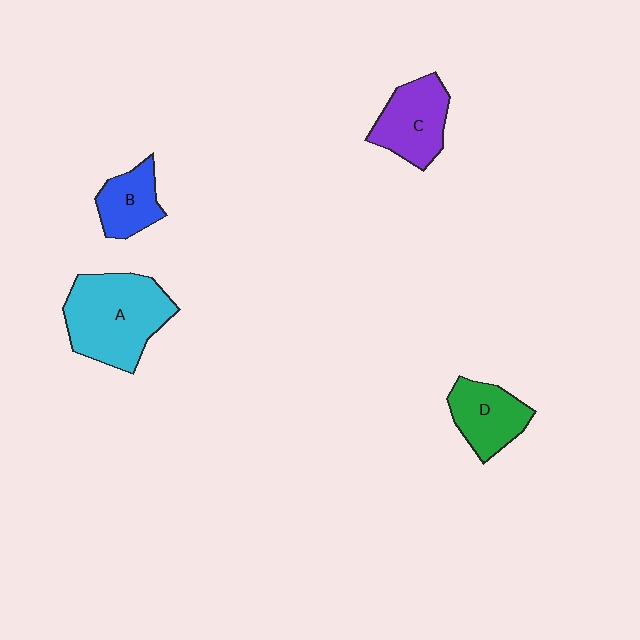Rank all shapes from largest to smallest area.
From largest to smallest: A (cyan), C (purple), D (green), B (blue).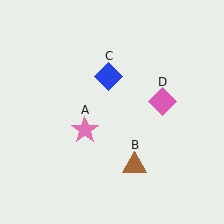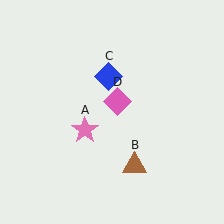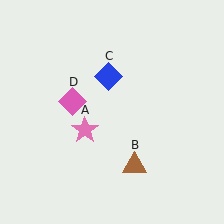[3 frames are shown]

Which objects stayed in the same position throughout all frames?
Pink star (object A) and brown triangle (object B) and blue diamond (object C) remained stationary.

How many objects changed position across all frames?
1 object changed position: pink diamond (object D).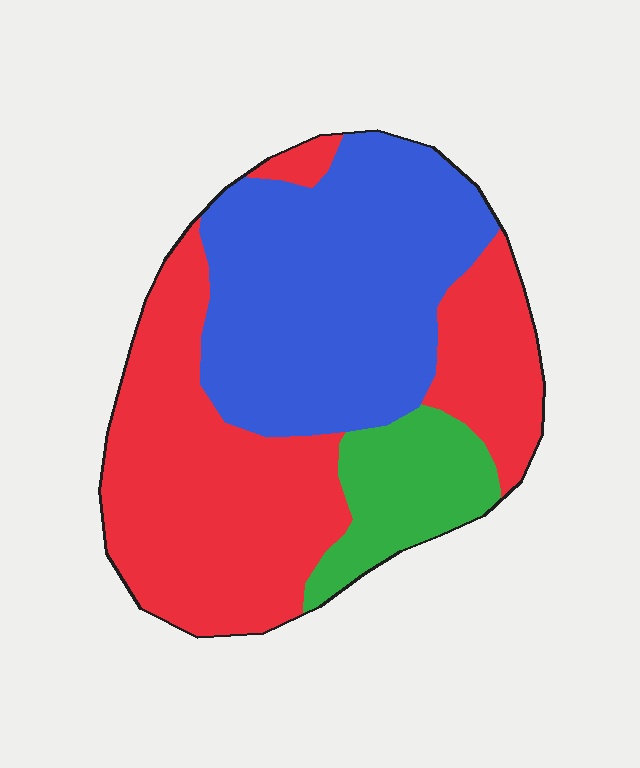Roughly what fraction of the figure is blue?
Blue takes up about two fifths (2/5) of the figure.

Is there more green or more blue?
Blue.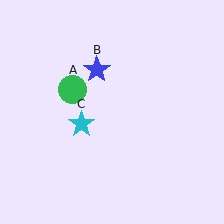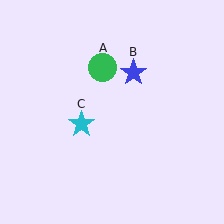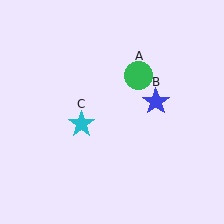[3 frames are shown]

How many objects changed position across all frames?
2 objects changed position: green circle (object A), blue star (object B).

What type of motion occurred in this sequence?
The green circle (object A), blue star (object B) rotated clockwise around the center of the scene.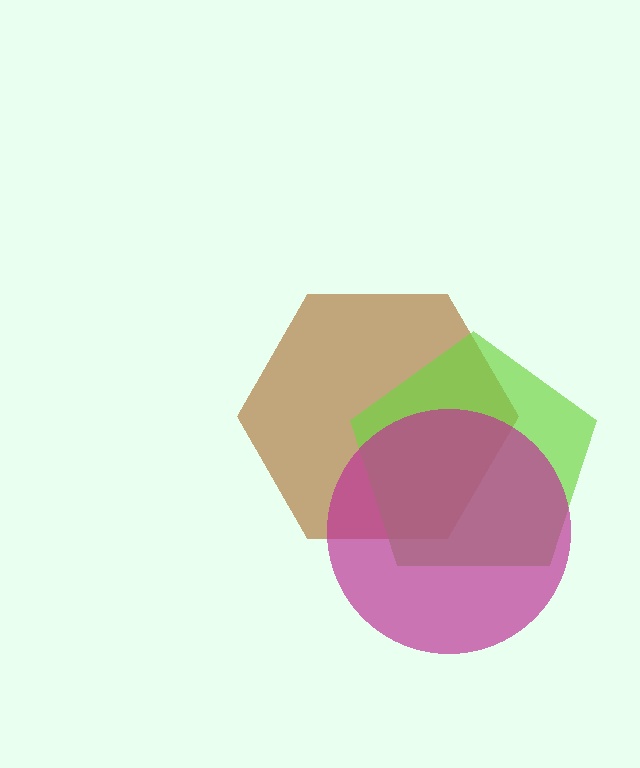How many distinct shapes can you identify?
There are 3 distinct shapes: a brown hexagon, a lime pentagon, a magenta circle.